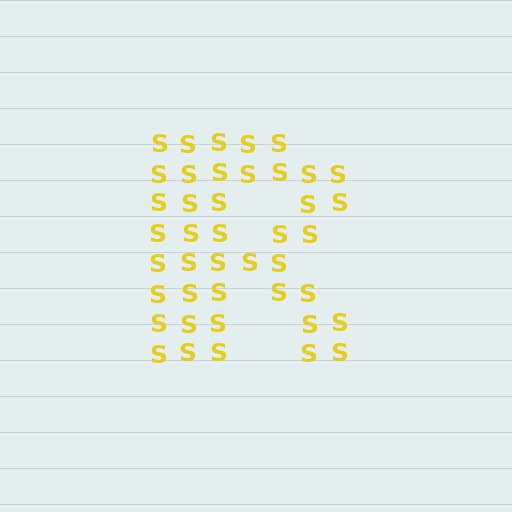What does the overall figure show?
The overall figure shows the letter R.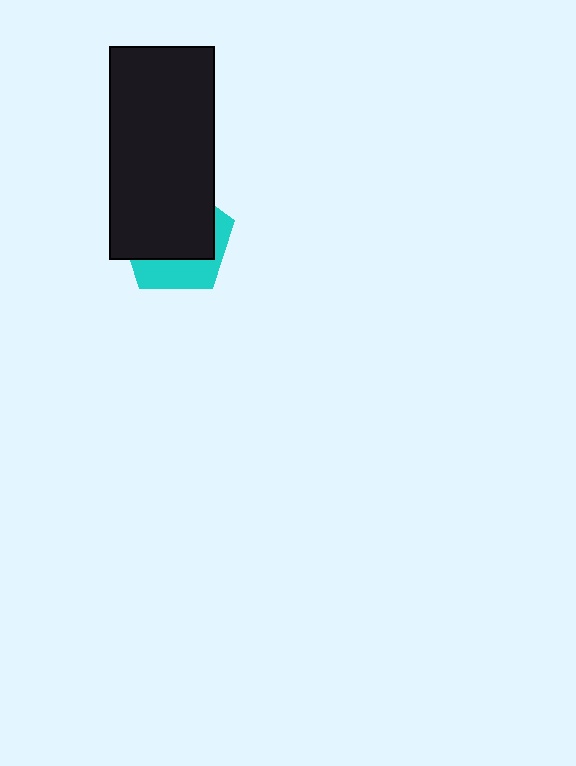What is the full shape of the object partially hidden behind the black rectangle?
The partially hidden object is a cyan pentagon.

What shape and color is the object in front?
The object in front is a black rectangle.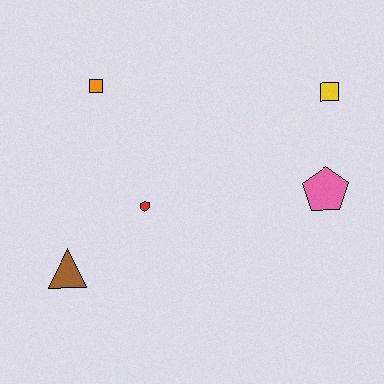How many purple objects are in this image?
There are no purple objects.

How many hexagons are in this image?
There is 1 hexagon.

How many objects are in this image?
There are 5 objects.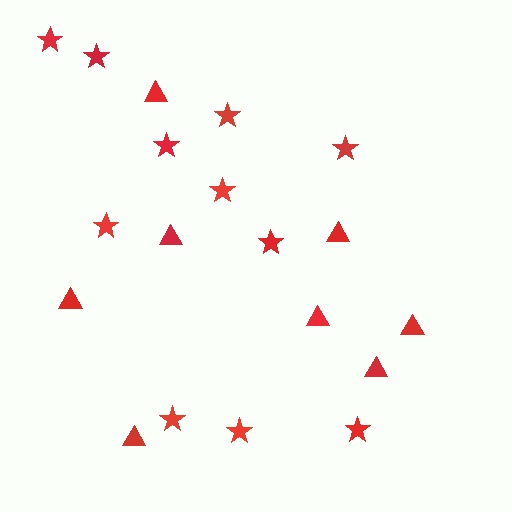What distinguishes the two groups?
There are 2 groups: one group of triangles (8) and one group of stars (11).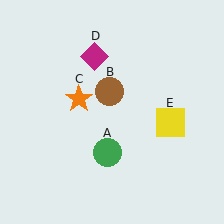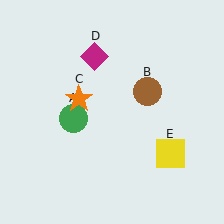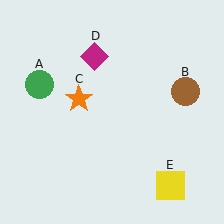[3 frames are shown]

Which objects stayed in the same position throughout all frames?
Orange star (object C) and magenta diamond (object D) remained stationary.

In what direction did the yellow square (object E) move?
The yellow square (object E) moved down.